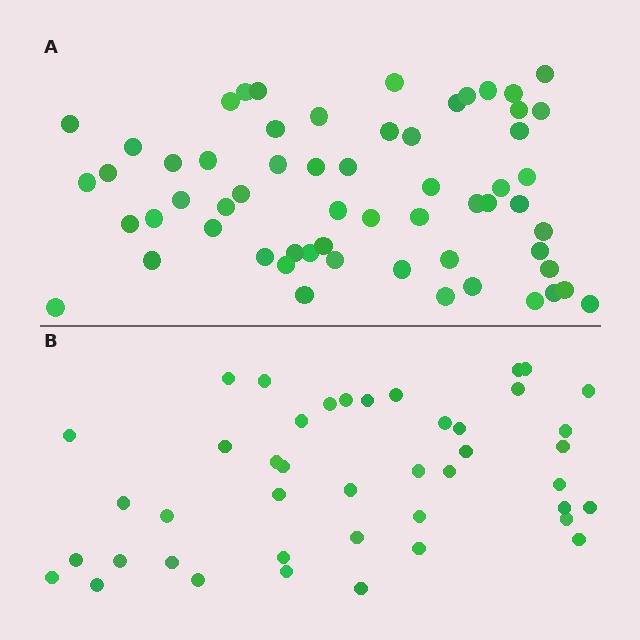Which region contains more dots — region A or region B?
Region A (the top region) has more dots.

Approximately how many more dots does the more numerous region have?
Region A has approximately 15 more dots than region B.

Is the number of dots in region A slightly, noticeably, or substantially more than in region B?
Region A has noticeably more, but not dramatically so. The ratio is roughly 1.4 to 1.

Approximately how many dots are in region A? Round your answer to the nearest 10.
About 60 dots.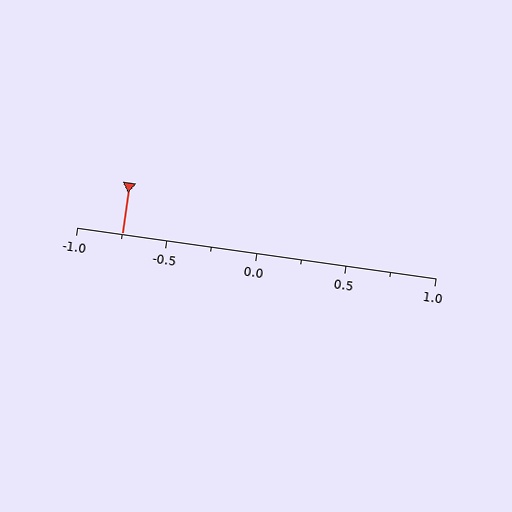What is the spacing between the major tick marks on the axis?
The major ticks are spaced 0.5 apart.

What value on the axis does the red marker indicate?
The marker indicates approximately -0.75.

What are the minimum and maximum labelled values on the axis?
The axis runs from -1.0 to 1.0.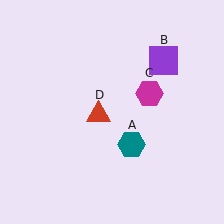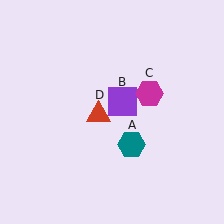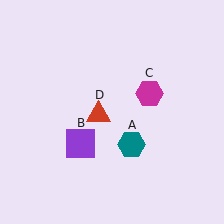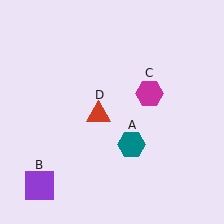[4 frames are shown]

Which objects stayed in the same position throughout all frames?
Teal hexagon (object A) and magenta hexagon (object C) and red triangle (object D) remained stationary.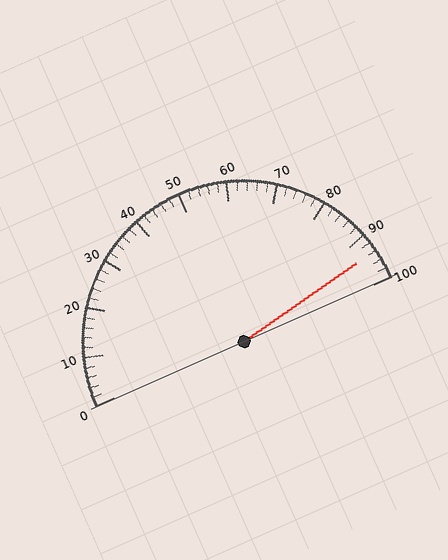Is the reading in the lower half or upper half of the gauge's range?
The reading is in the upper half of the range (0 to 100).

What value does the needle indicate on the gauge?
The needle indicates approximately 94.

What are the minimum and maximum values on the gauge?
The gauge ranges from 0 to 100.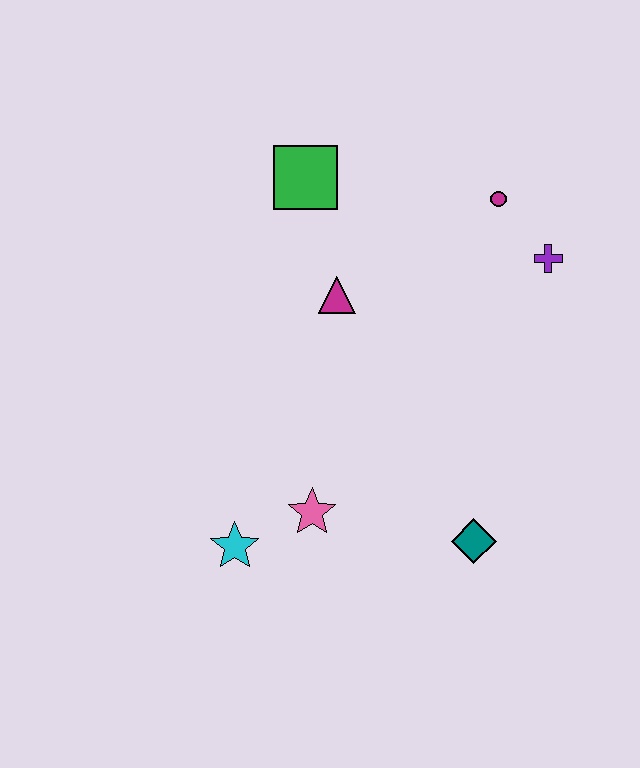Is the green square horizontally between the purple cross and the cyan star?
Yes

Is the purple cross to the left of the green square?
No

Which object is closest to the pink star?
The cyan star is closest to the pink star.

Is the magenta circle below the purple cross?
No